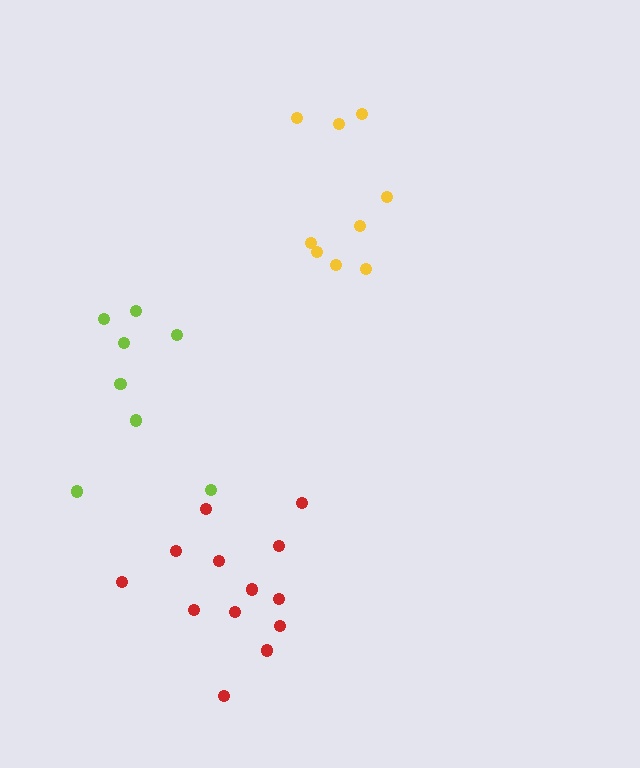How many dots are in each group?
Group 1: 9 dots, Group 2: 13 dots, Group 3: 8 dots (30 total).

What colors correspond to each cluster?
The clusters are colored: yellow, red, lime.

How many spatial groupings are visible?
There are 3 spatial groupings.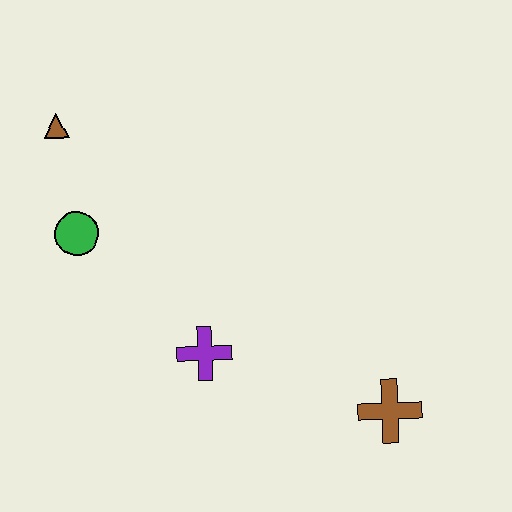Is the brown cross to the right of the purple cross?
Yes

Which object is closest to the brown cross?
The purple cross is closest to the brown cross.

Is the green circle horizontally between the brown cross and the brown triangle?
Yes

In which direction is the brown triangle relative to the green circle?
The brown triangle is above the green circle.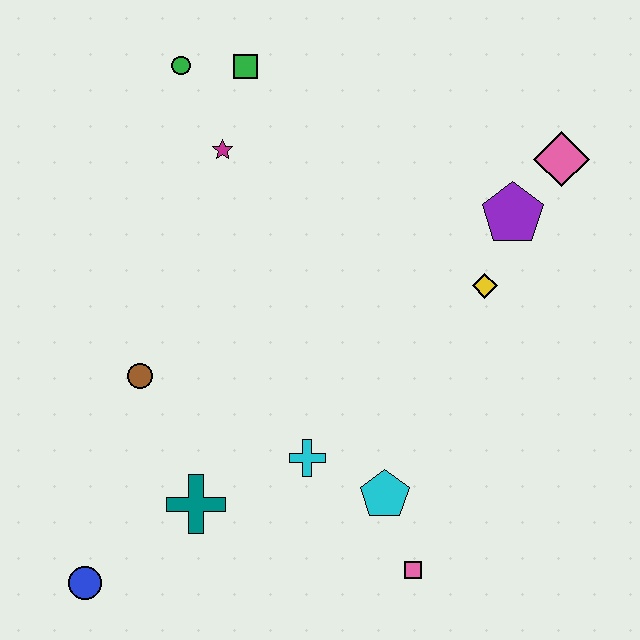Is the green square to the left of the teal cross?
No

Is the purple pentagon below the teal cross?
No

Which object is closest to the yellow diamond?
The purple pentagon is closest to the yellow diamond.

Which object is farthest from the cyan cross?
The green circle is farthest from the cyan cross.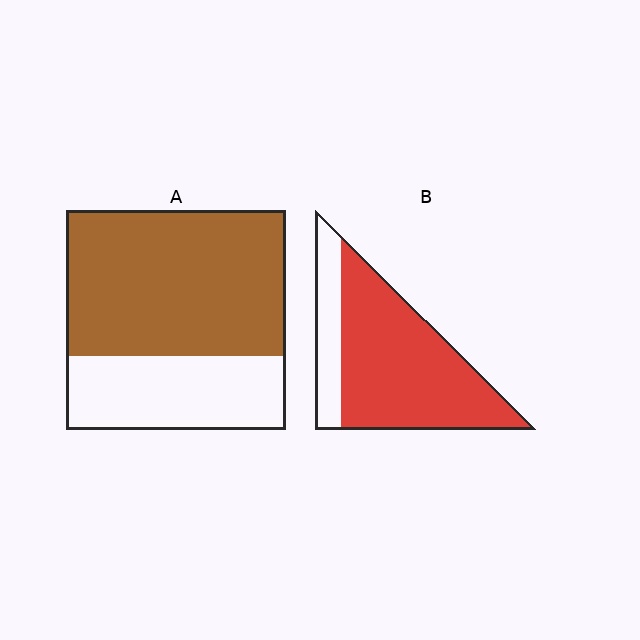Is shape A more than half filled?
Yes.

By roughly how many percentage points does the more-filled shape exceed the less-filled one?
By roughly 10 percentage points (B over A).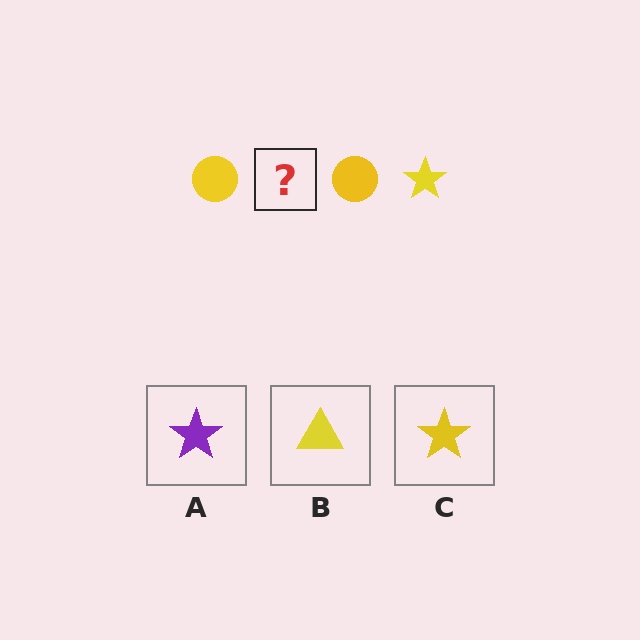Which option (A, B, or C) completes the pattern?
C.